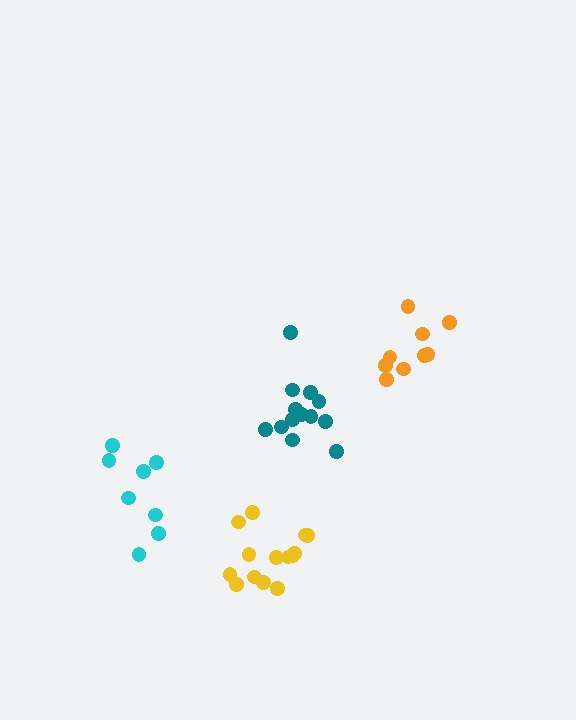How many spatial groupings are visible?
There are 4 spatial groupings.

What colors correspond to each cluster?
The clusters are colored: yellow, orange, cyan, teal.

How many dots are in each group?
Group 1: 14 dots, Group 2: 9 dots, Group 3: 8 dots, Group 4: 13 dots (44 total).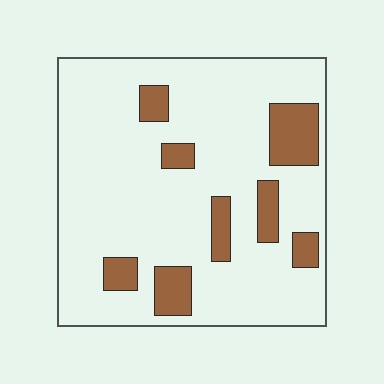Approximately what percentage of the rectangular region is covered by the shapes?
Approximately 15%.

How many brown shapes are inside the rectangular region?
8.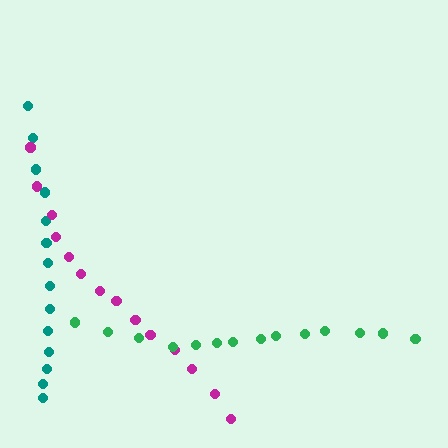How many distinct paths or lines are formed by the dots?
There are 3 distinct paths.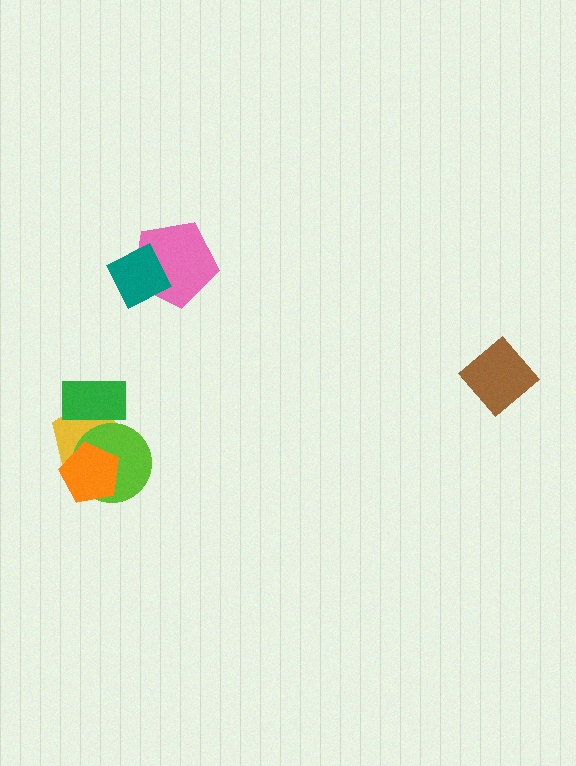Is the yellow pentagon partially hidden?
Yes, it is partially covered by another shape.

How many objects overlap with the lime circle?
2 objects overlap with the lime circle.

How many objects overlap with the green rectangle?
1 object overlaps with the green rectangle.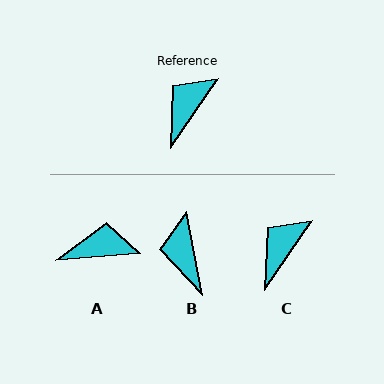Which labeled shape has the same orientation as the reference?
C.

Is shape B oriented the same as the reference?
No, it is off by about 45 degrees.